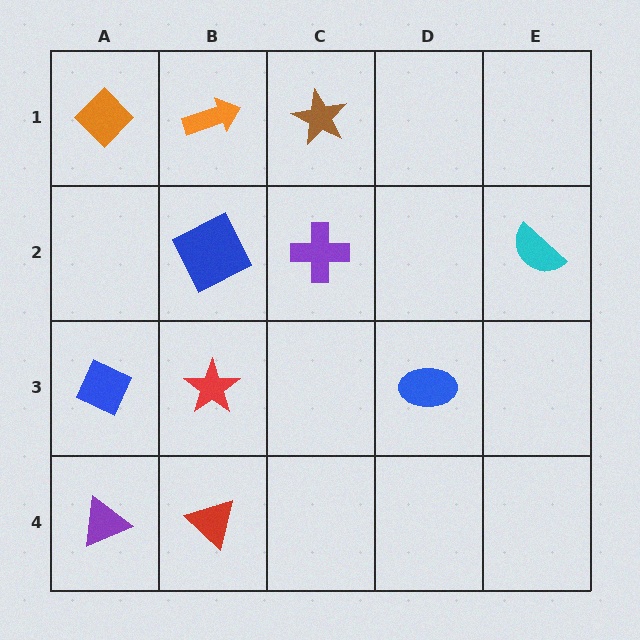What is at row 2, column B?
A blue square.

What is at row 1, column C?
A brown star.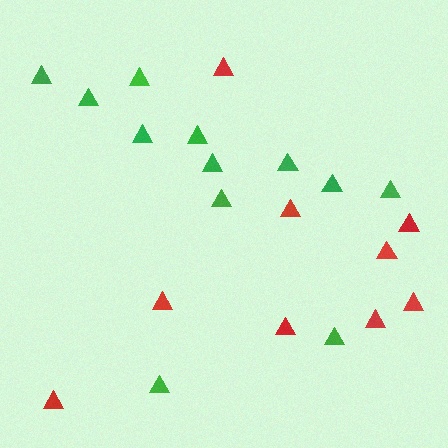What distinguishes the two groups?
There are 2 groups: one group of red triangles (9) and one group of green triangles (12).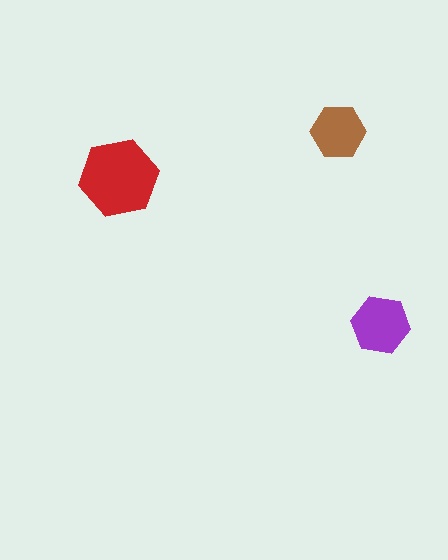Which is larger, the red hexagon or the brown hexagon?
The red one.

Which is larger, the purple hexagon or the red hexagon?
The red one.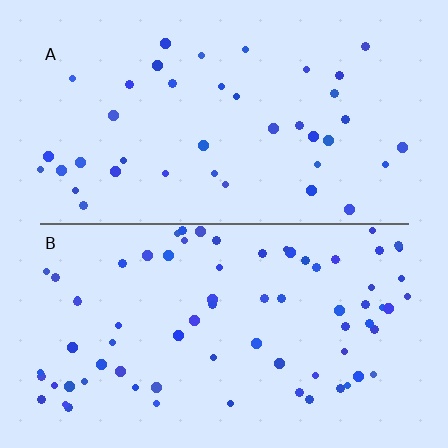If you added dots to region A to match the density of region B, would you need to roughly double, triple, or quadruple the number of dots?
Approximately double.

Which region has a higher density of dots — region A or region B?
B (the bottom).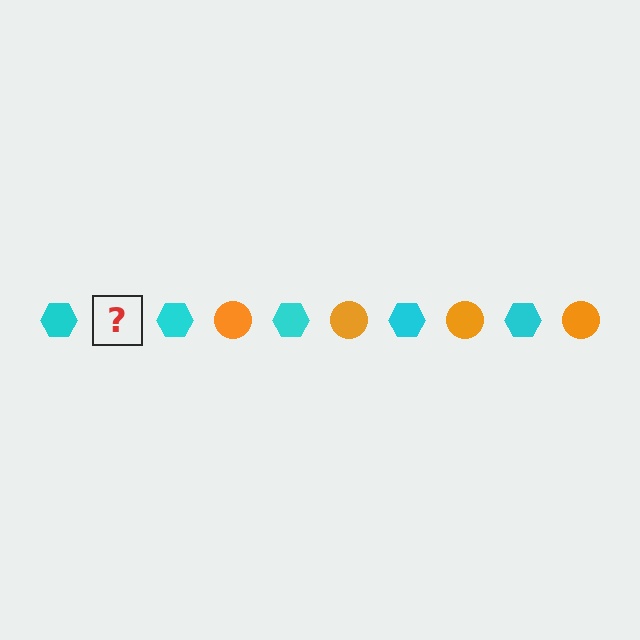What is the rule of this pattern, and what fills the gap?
The rule is that the pattern alternates between cyan hexagon and orange circle. The gap should be filled with an orange circle.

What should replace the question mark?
The question mark should be replaced with an orange circle.